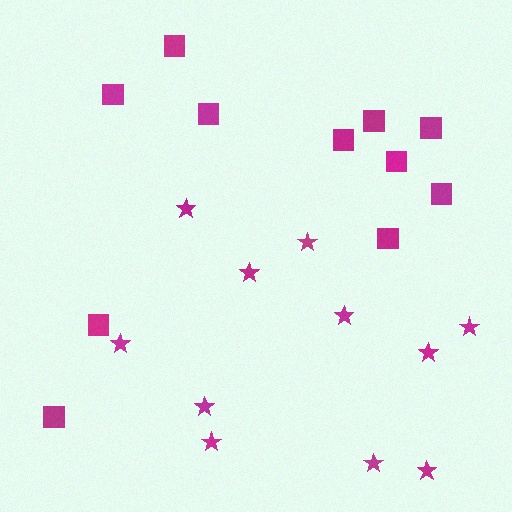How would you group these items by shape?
There are 2 groups: one group of stars (11) and one group of squares (11).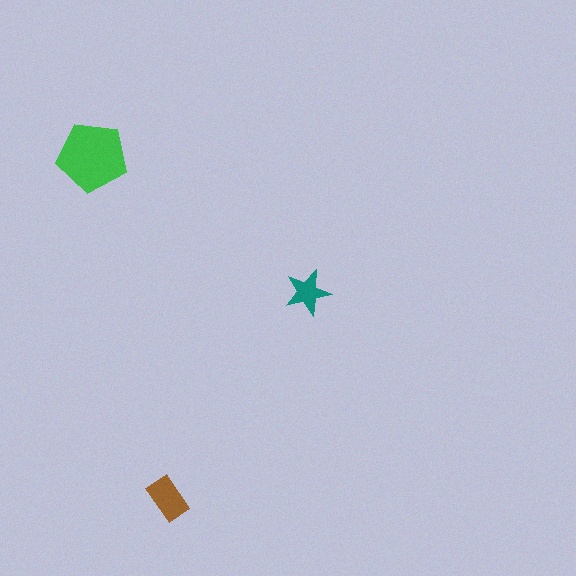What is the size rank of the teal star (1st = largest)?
3rd.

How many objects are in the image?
There are 3 objects in the image.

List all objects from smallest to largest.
The teal star, the brown rectangle, the green pentagon.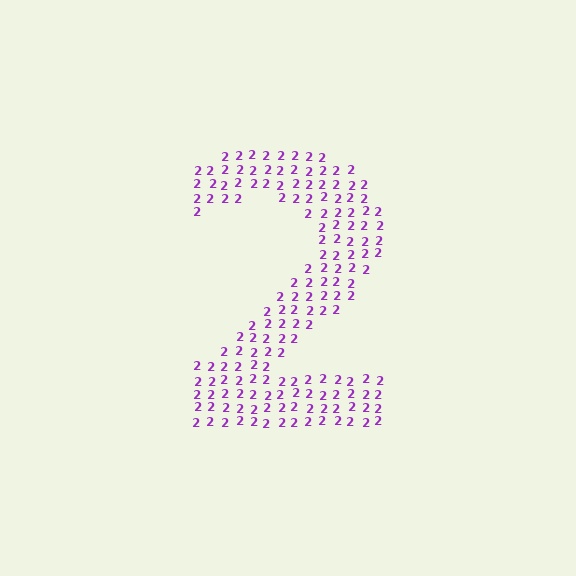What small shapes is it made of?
It is made of small digit 2's.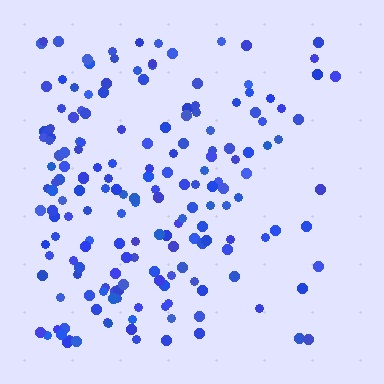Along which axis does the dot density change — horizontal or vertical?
Horizontal.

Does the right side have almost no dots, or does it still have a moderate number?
Still a moderate number, just noticeably fewer than the left.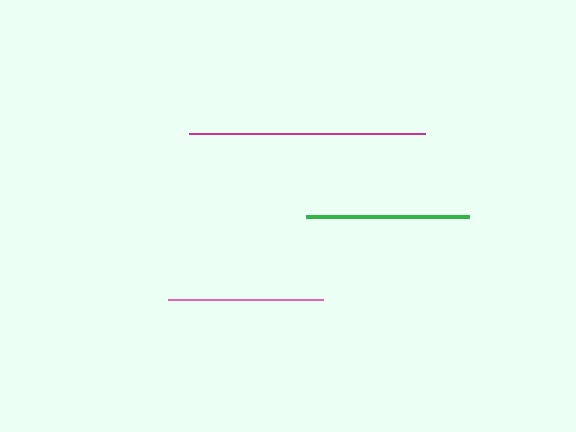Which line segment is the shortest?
The pink line is the shortest at approximately 155 pixels.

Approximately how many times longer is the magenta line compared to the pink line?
The magenta line is approximately 1.5 times the length of the pink line.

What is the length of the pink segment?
The pink segment is approximately 155 pixels long.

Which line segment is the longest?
The magenta line is the longest at approximately 236 pixels.